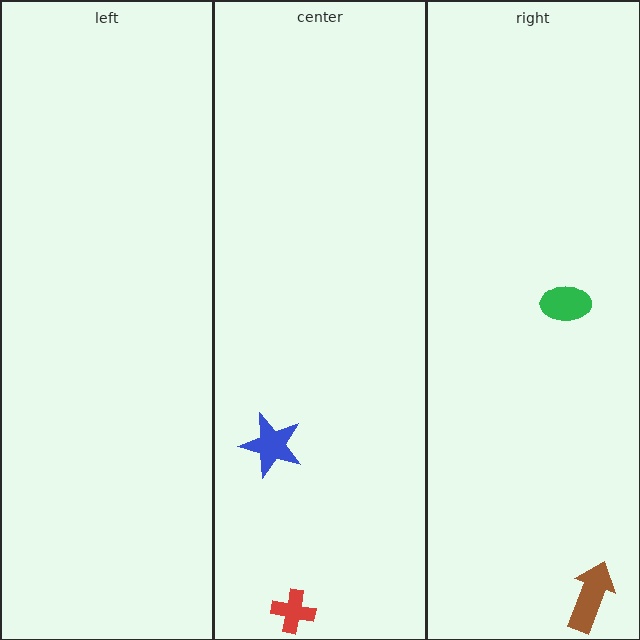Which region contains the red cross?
The center region.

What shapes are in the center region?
The red cross, the blue star.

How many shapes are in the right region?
2.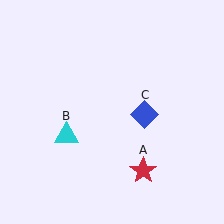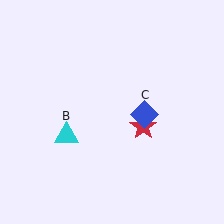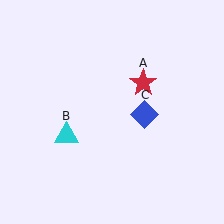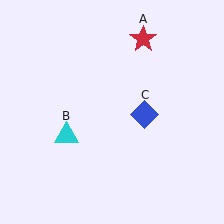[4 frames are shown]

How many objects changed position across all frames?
1 object changed position: red star (object A).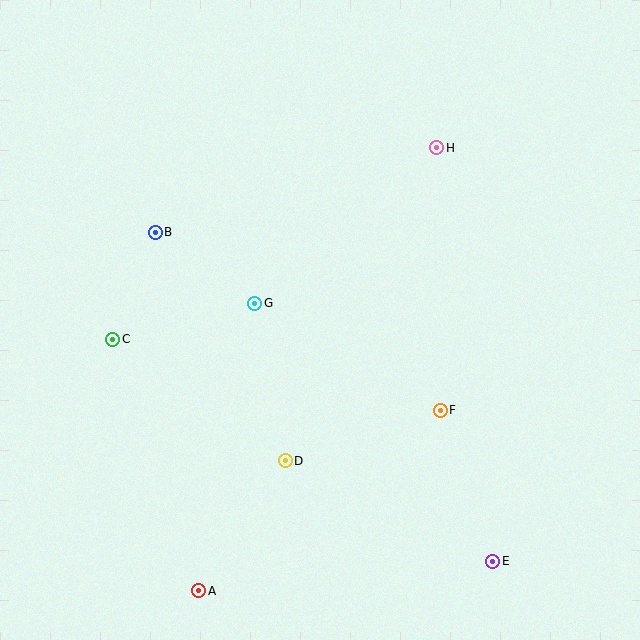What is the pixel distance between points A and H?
The distance between A and H is 503 pixels.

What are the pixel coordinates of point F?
Point F is at (440, 410).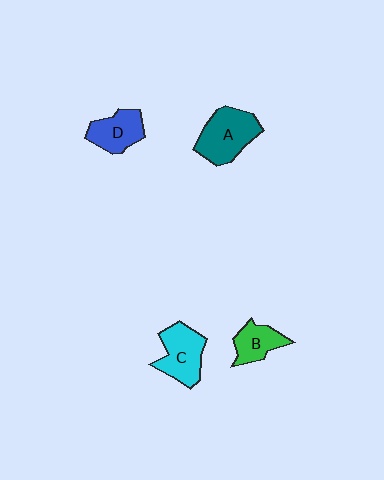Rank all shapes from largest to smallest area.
From largest to smallest: A (teal), C (cyan), D (blue), B (green).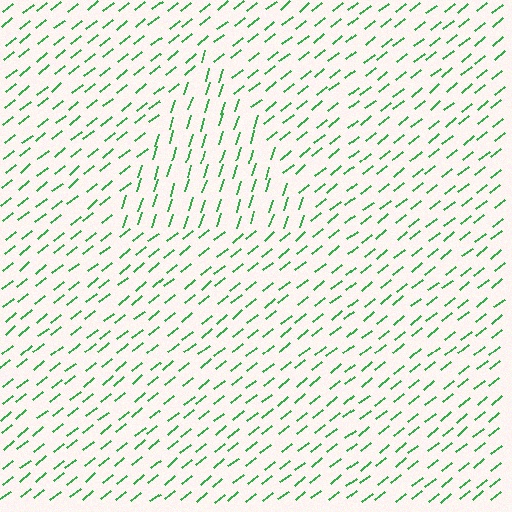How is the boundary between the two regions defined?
The boundary is defined purely by a change in line orientation (approximately 34 degrees difference). All lines are the same color and thickness.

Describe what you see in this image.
The image is filled with small green line segments. A triangle region in the image has lines oriented differently from the surrounding lines, creating a visible texture boundary.